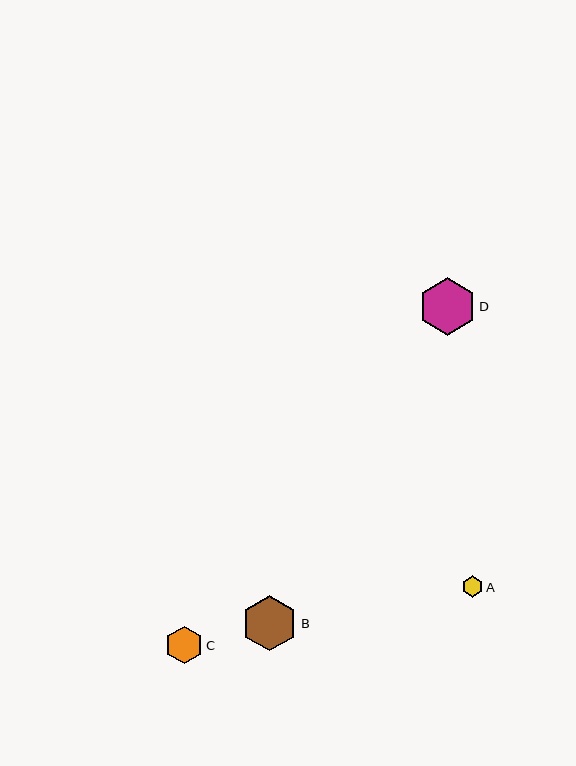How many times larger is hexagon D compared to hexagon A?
Hexagon D is approximately 2.7 times the size of hexagon A.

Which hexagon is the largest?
Hexagon D is the largest with a size of approximately 57 pixels.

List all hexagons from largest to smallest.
From largest to smallest: D, B, C, A.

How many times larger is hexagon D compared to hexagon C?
Hexagon D is approximately 1.5 times the size of hexagon C.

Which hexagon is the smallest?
Hexagon A is the smallest with a size of approximately 21 pixels.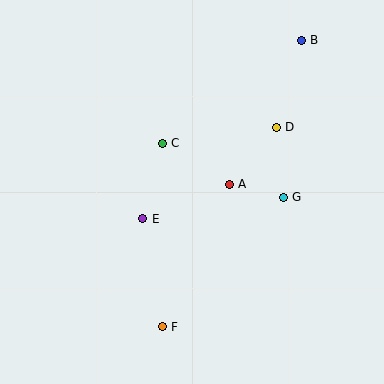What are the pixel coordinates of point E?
Point E is at (143, 219).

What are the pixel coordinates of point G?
Point G is at (283, 197).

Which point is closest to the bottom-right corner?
Point G is closest to the bottom-right corner.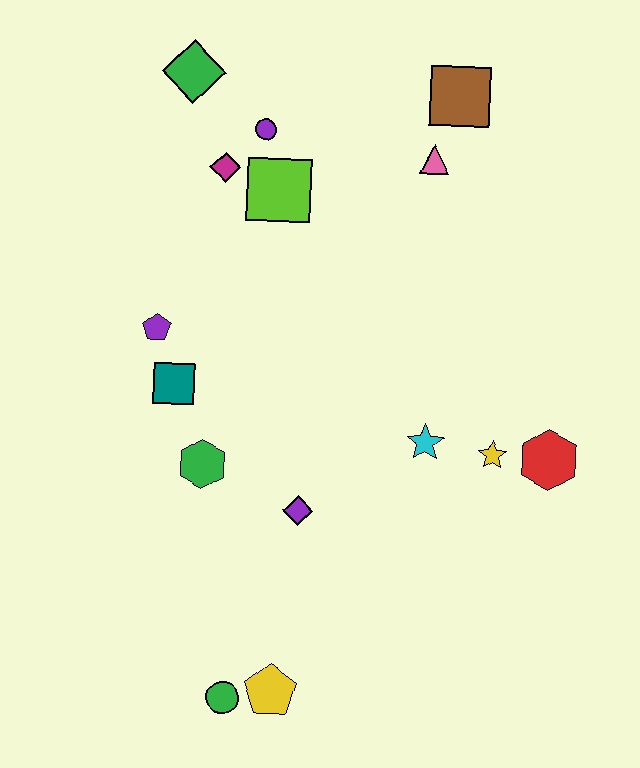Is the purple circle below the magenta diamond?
No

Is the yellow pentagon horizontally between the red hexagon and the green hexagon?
Yes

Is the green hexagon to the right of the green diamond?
Yes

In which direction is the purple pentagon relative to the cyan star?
The purple pentagon is to the left of the cyan star.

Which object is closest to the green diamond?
The purple circle is closest to the green diamond.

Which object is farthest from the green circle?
The brown square is farthest from the green circle.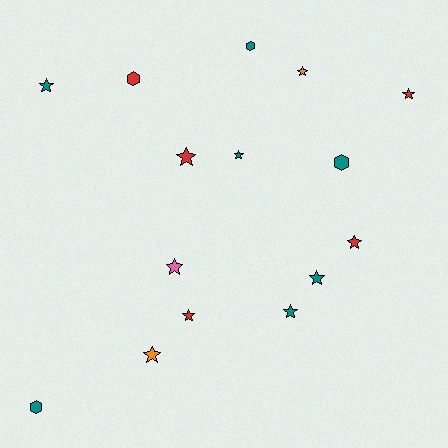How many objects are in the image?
There are 15 objects.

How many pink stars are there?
There is 1 pink star.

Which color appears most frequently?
Teal, with 7 objects.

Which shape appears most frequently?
Star, with 11 objects.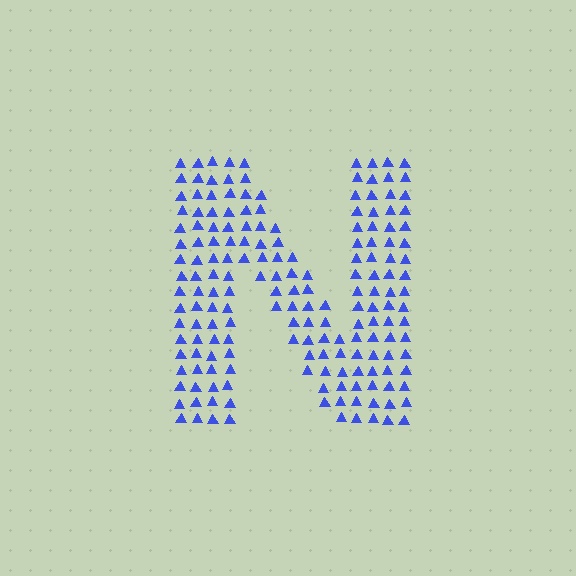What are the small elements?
The small elements are triangles.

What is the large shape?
The large shape is the letter N.